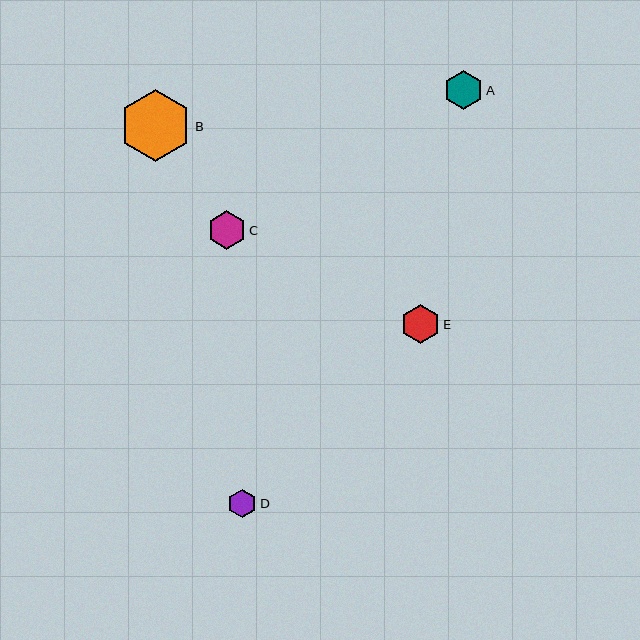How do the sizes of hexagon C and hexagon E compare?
Hexagon C and hexagon E are approximately the same size.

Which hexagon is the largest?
Hexagon B is the largest with a size of approximately 72 pixels.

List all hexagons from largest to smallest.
From largest to smallest: B, A, C, E, D.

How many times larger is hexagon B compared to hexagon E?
Hexagon B is approximately 1.9 times the size of hexagon E.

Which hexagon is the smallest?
Hexagon D is the smallest with a size of approximately 29 pixels.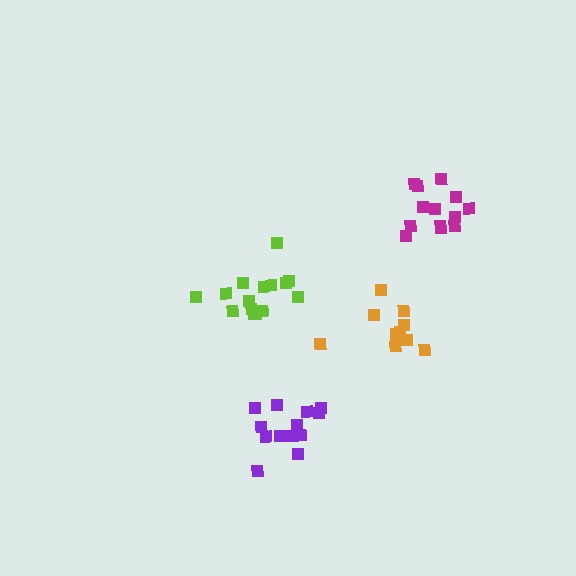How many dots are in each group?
Group 1: 16 dots, Group 2: 14 dots, Group 3: 13 dots, Group 4: 10 dots (53 total).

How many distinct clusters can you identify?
There are 4 distinct clusters.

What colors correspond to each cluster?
The clusters are colored: lime, purple, magenta, orange.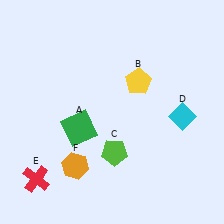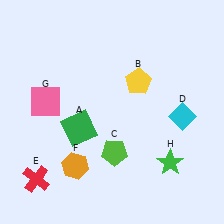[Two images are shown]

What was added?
A pink square (G), a green star (H) were added in Image 2.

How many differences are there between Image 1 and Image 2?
There are 2 differences between the two images.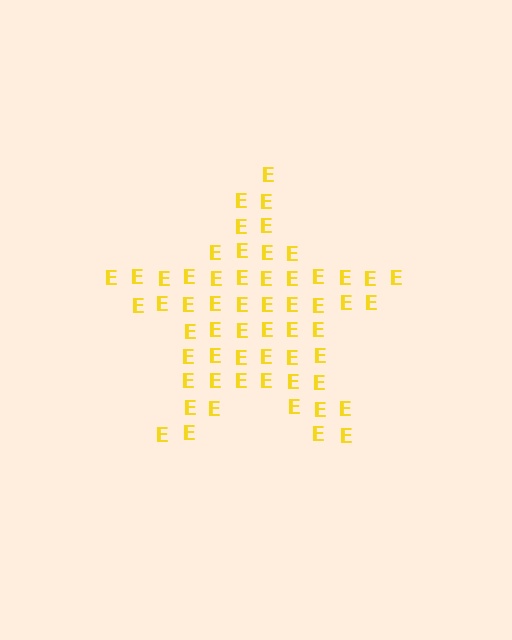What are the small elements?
The small elements are letter E's.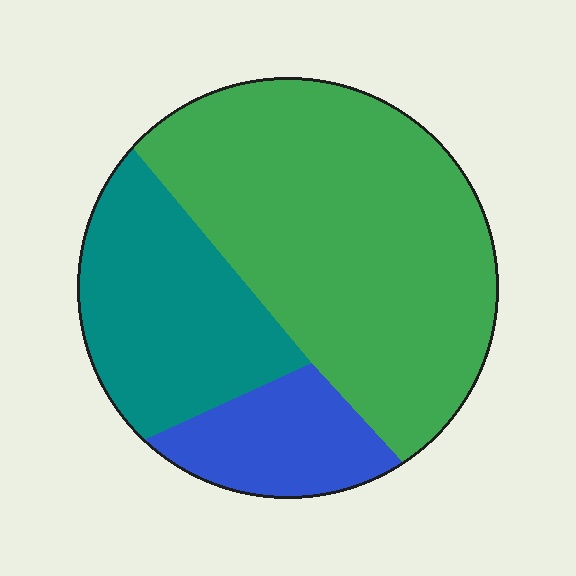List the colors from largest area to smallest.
From largest to smallest: green, teal, blue.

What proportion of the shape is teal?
Teal covers roughly 25% of the shape.